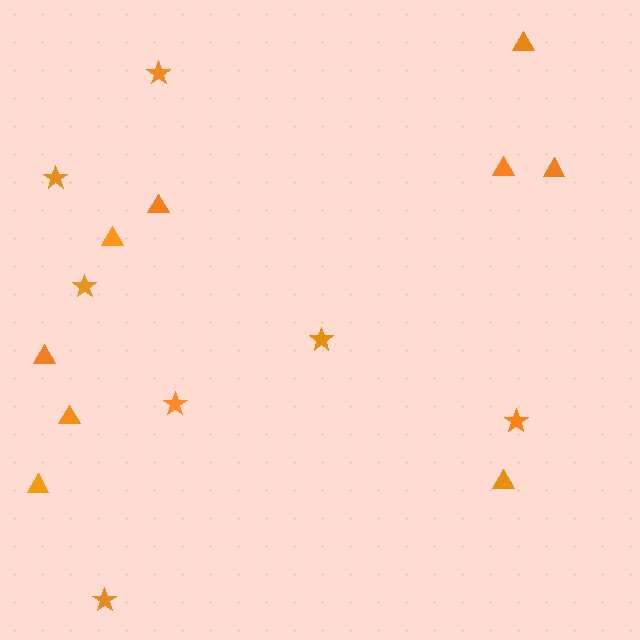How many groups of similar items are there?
There are 2 groups: one group of triangles (9) and one group of stars (7).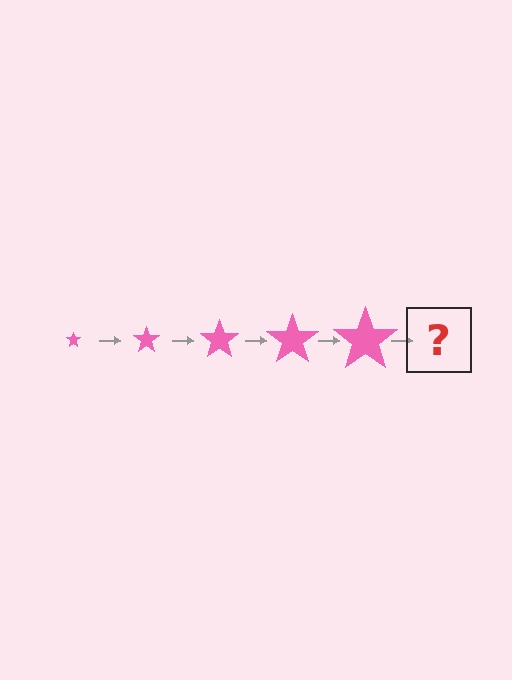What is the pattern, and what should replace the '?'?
The pattern is that the star gets progressively larger each step. The '?' should be a pink star, larger than the previous one.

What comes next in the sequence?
The next element should be a pink star, larger than the previous one.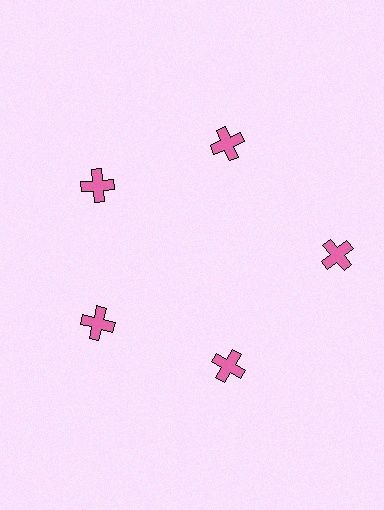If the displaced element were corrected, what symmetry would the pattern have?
It would have 5-fold rotational symmetry — the pattern would map onto itself every 72 degrees.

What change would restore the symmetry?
The symmetry would be restored by moving it inward, back onto the ring so that all 5 crosses sit at equal angles and equal distance from the center.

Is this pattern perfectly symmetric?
No. The 5 pink crosses are arranged in a ring, but one element near the 3 o'clock position is pushed outward from the center, breaking the 5-fold rotational symmetry.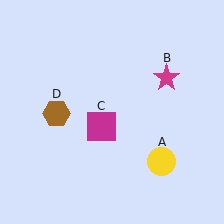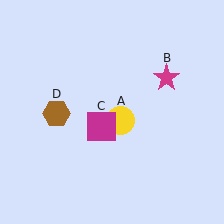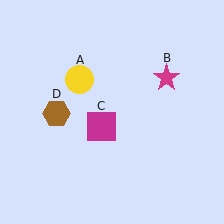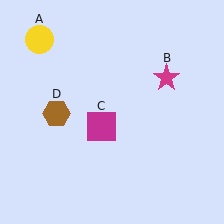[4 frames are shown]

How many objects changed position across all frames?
1 object changed position: yellow circle (object A).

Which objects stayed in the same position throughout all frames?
Magenta star (object B) and magenta square (object C) and brown hexagon (object D) remained stationary.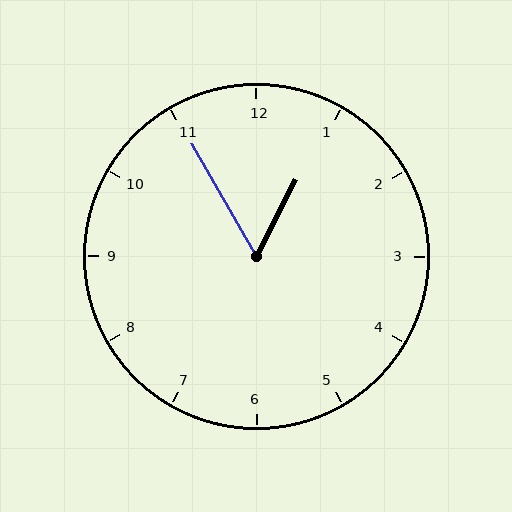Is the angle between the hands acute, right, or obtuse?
It is acute.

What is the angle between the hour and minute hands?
Approximately 58 degrees.